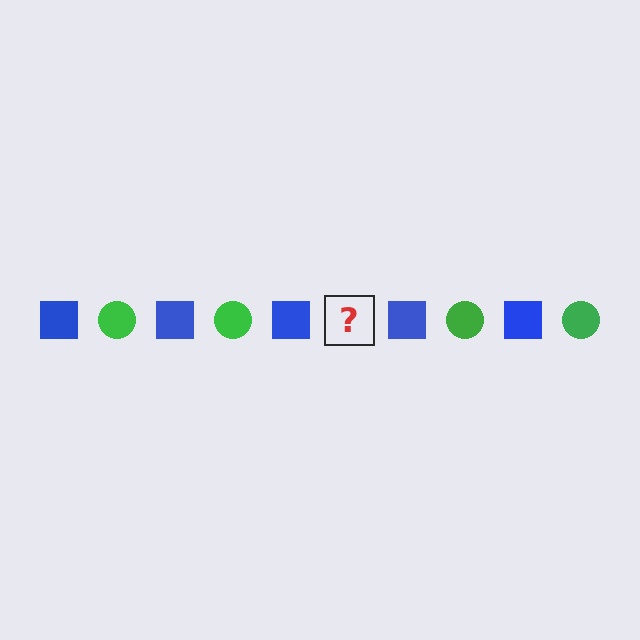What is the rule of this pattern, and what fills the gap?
The rule is that the pattern alternates between blue square and green circle. The gap should be filled with a green circle.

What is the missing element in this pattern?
The missing element is a green circle.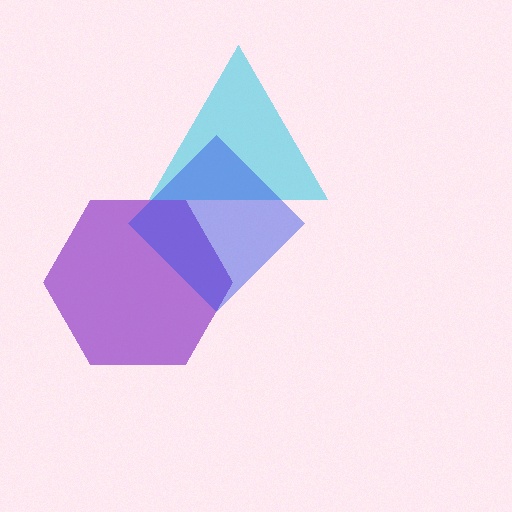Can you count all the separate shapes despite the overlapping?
Yes, there are 3 separate shapes.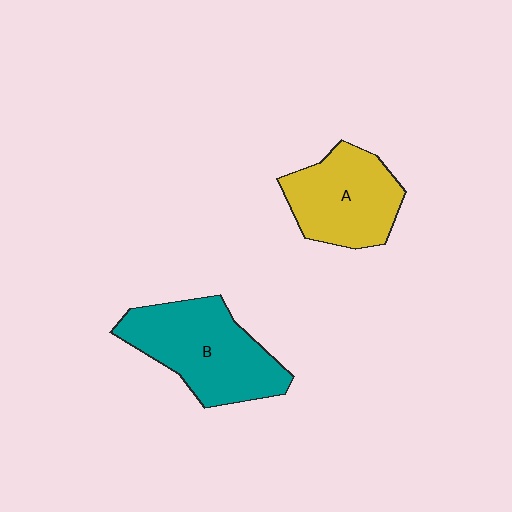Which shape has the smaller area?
Shape A (yellow).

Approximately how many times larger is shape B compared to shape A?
Approximately 1.2 times.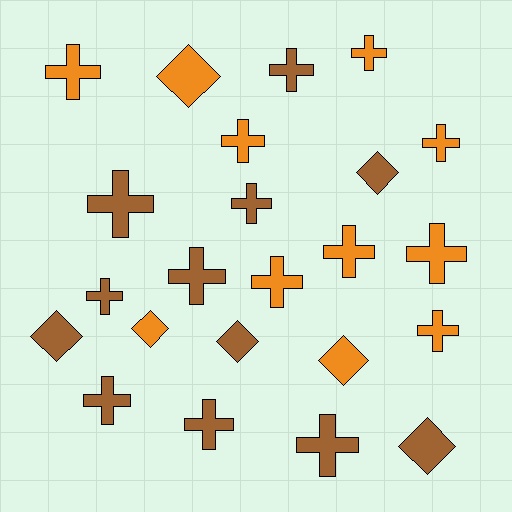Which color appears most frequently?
Brown, with 12 objects.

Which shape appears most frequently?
Cross, with 16 objects.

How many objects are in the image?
There are 23 objects.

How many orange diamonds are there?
There are 3 orange diamonds.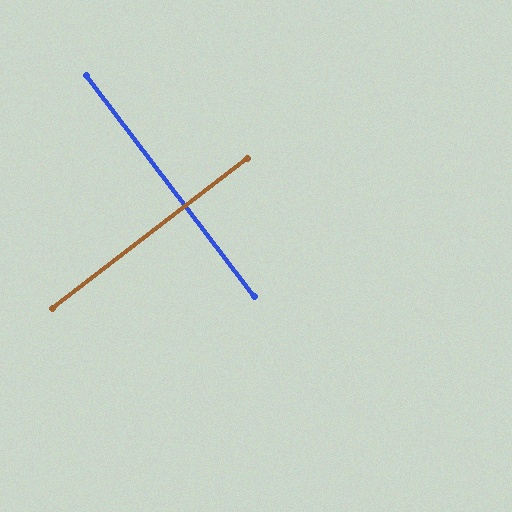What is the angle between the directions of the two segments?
Approximately 90 degrees.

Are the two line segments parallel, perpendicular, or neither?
Perpendicular — they meet at approximately 90°.